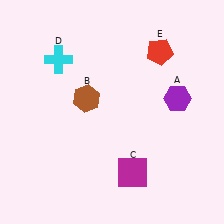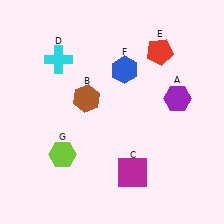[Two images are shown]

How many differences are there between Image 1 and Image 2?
There are 2 differences between the two images.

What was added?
A blue hexagon (F), a lime hexagon (G) were added in Image 2.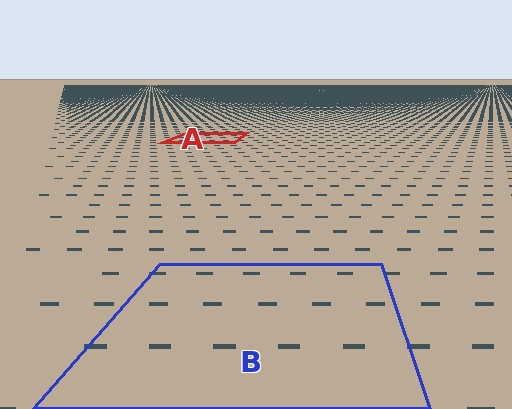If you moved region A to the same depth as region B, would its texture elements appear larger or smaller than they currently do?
They would appear larger. At a closer depth, the same texture elements are projected at a bigger on-screen size.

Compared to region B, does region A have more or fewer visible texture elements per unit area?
Region A has more texture elements per unit area — they are packed more densely because it is farther away.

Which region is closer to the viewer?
Region B is closer. The texture elements there are larger and more spread out.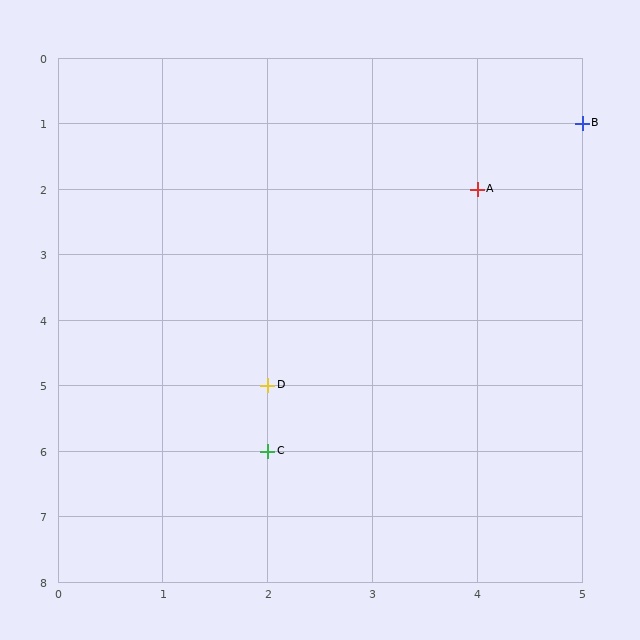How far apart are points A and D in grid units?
Points A and D are 2 columns and 3 rows apart (about 3.6 grid units diagonally).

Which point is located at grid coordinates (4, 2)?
Point A is at (4, 2).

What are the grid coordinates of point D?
Point D is at grid coordinates (2, 5).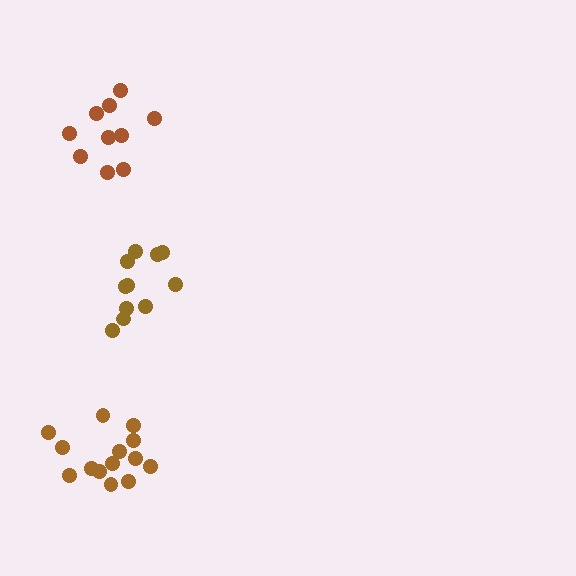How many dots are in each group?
Group 1: 14 dots, Group 2: 11 dots, Group 3: 10 dots (35 total).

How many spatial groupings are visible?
There are 3 spatial groupings.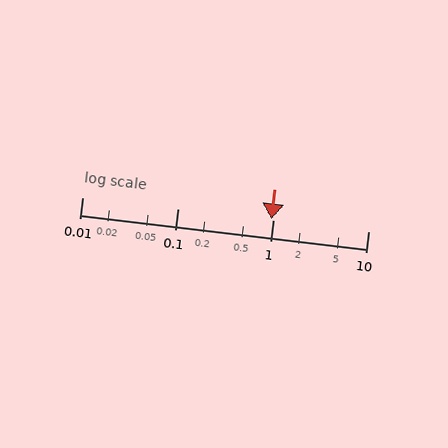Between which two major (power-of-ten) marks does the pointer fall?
The pointer is between 0.1 and 1.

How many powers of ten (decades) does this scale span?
The scale spans 3 decades, from 0.01 to 10.